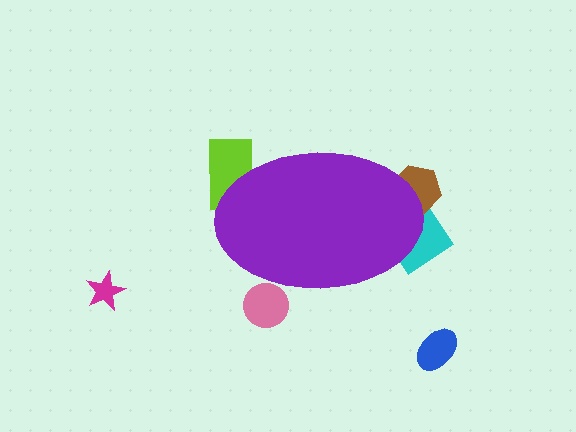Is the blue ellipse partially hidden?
No, the blue ellipse is fully visible.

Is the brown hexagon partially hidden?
Yes, the brown hexagon is partially hidden behind the purple ellipse.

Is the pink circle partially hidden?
Yes, the pink circle is partially hidden behind the purple ellipse.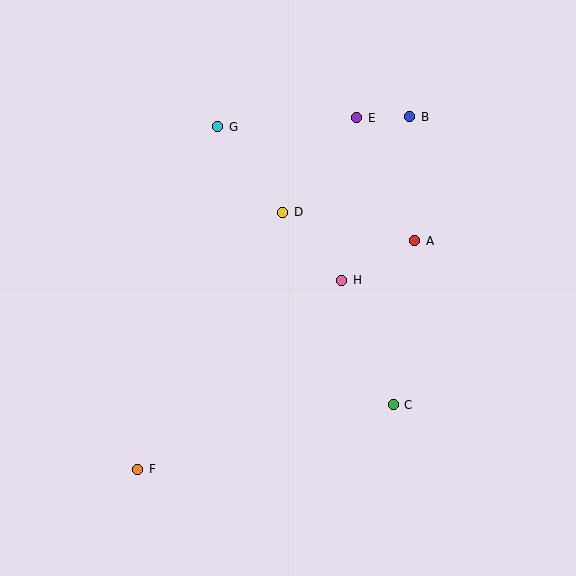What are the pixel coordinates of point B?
Point B is at (410, 117).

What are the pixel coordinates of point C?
Point C is at (393, 405).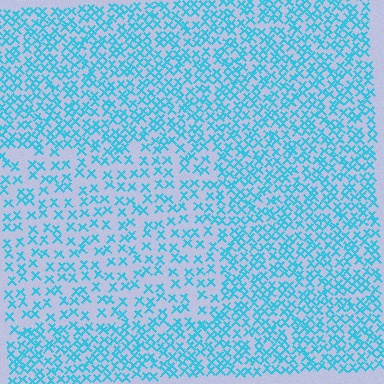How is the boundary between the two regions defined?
The boundary is defined by a change in element density (approximately 1.8x ratio). All elements are the same color, size, and shape.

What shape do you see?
I see a rectangle.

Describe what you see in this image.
The image contains small cyan elements arranged at two different densities. A rectangle-shaped region is visible where the elements are less densely packed than the surrounding area.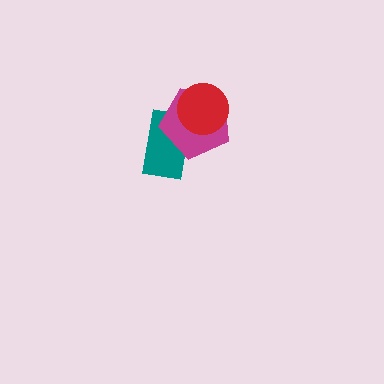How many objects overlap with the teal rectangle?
2 objects overlap with the teal rectangle.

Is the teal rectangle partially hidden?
Yes, it is partially covered by another shape.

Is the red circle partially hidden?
No, no other shape covers it.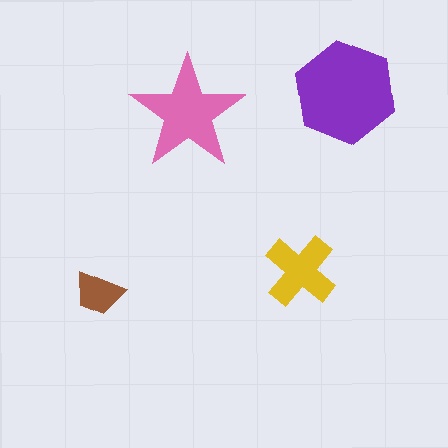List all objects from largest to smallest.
The purple hexagon, the pink star, the yellow cross, the brown trapezoid.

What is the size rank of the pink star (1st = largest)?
2nd.